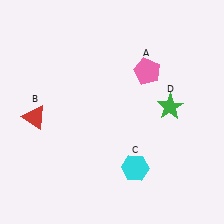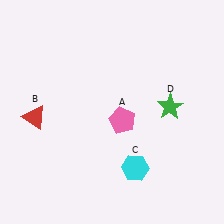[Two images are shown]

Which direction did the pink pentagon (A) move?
The pink pentagon (A) moved down.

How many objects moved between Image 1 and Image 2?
1 object moved between the two images.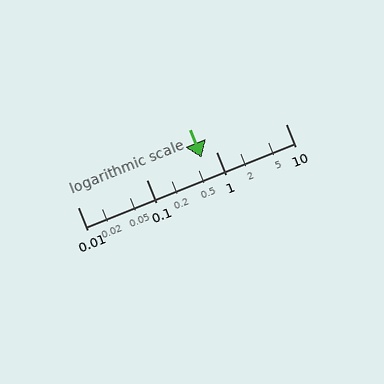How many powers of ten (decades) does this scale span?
The scale spans 3 decades, from 0.01 to 10.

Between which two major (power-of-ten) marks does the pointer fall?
The pointer is between 0.1 and 1.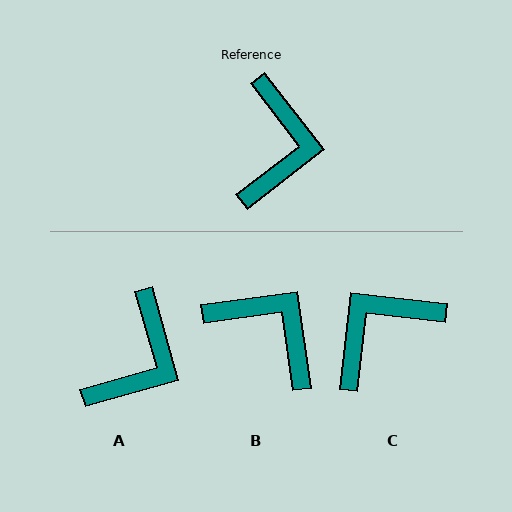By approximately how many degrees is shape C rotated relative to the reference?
Approximately 136 degrees counter-clockwise.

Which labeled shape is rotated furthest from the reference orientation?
C, about 136 degrees away.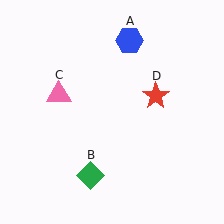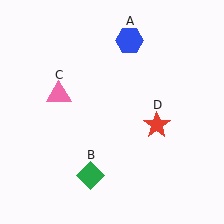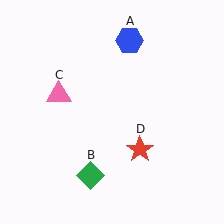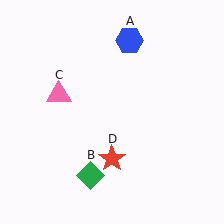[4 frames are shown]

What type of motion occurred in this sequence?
The red star (object D) rotated clockwise around the center of the scene.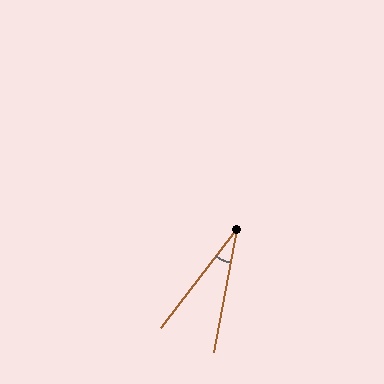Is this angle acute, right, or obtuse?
It is acute.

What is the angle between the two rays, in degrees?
Approximately 27 degrees.